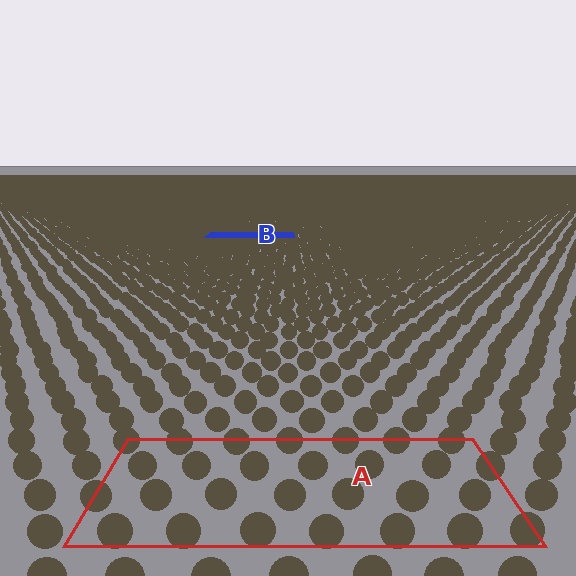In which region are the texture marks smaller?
The texture marks are smaller in region B, because it is farther away.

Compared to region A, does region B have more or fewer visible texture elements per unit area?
Region B has more texture elements per unit area — they are packed more densely because it is farther away.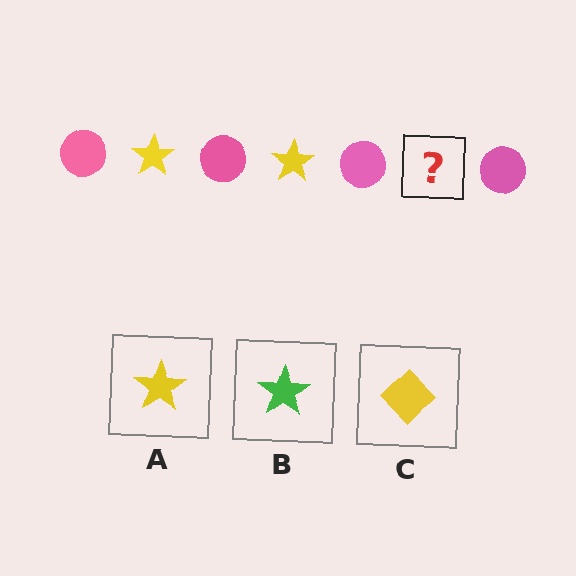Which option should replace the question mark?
Option A.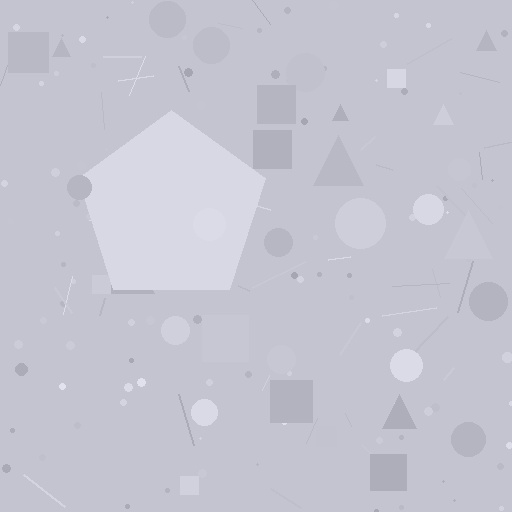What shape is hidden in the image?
A pentagon is hidden in the image.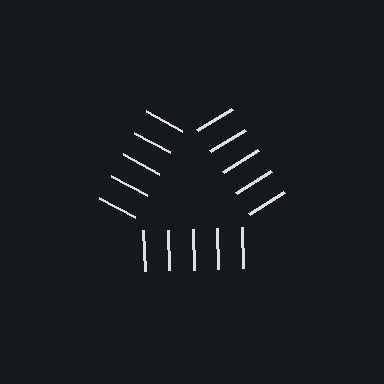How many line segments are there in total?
15 — 5 along each of the 3 edges.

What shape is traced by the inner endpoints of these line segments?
An illusory triangle — the line segments terminate on its edges but no continuous stroke is drawn.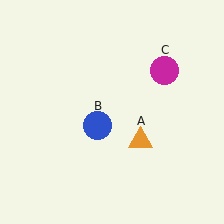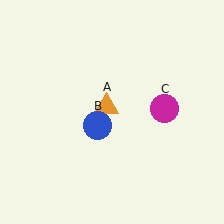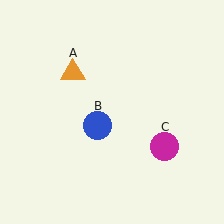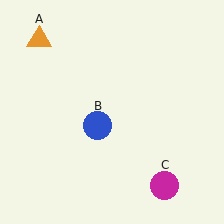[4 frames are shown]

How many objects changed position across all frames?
2 objects changed position: orange triangle (object A), magenta circle (object C).